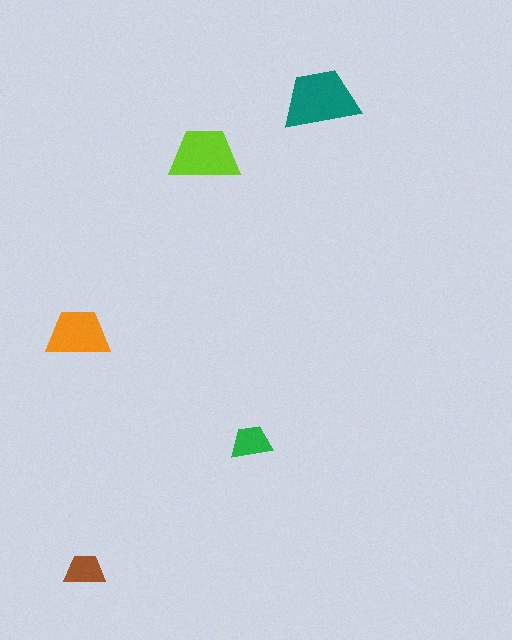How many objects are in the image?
There are 5 objects in the image.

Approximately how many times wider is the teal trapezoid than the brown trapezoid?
About 2 times wider.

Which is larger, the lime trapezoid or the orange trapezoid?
The lime one.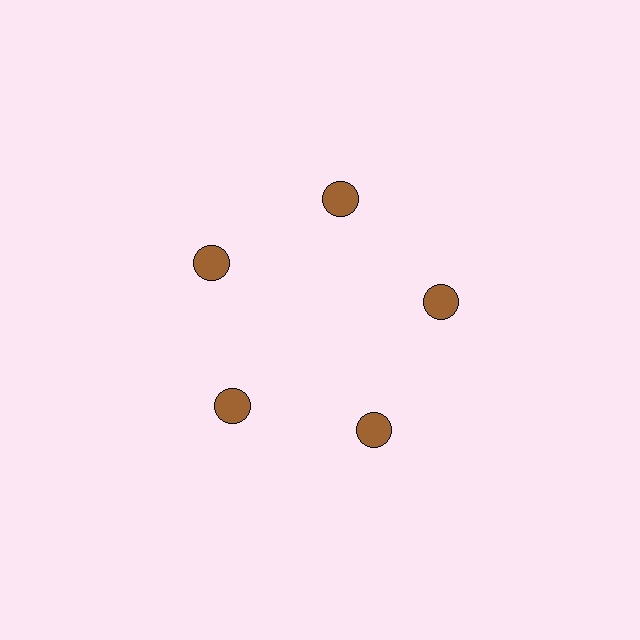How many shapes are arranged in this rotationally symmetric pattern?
There are 5 shapes, arranged in 5 groups of 1.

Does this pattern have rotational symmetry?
Yes, this pattern has 5-fold rotational symmetry. It looks the same after rotating 72 degrees around the center.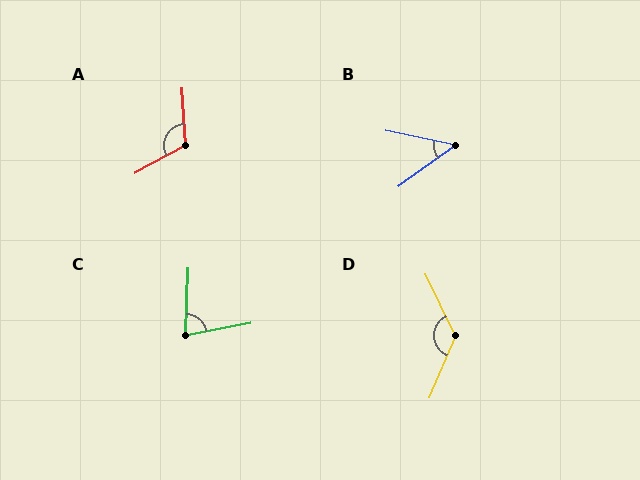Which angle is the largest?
D, at approximately 132 degrees.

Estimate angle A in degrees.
Approximately 115 degrees.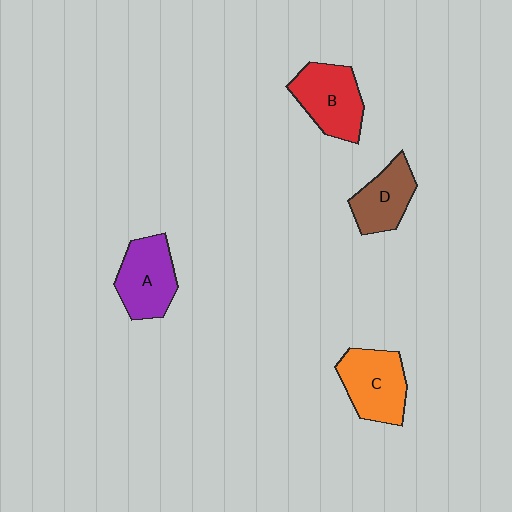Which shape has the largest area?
Shape C (orange).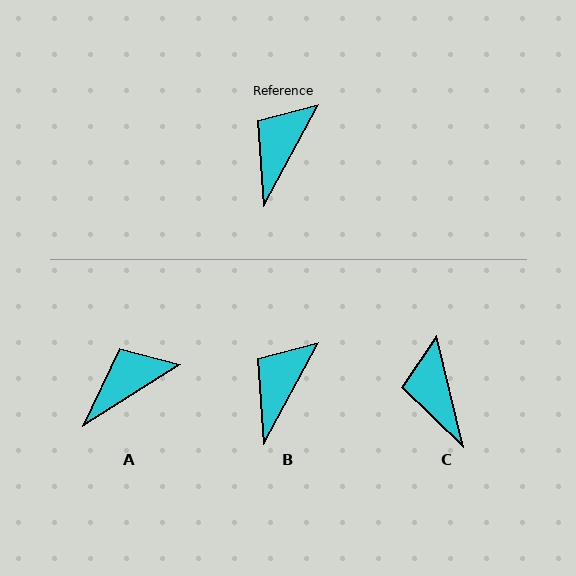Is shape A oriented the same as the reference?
No, it is off by about 30 degrees.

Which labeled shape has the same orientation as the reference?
B.